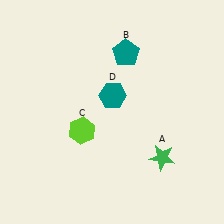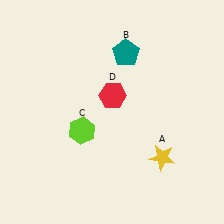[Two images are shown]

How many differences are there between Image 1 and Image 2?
There are 2 differences between the two images.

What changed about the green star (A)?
In Image 1, A is green. In Image 2, it changed to yellow.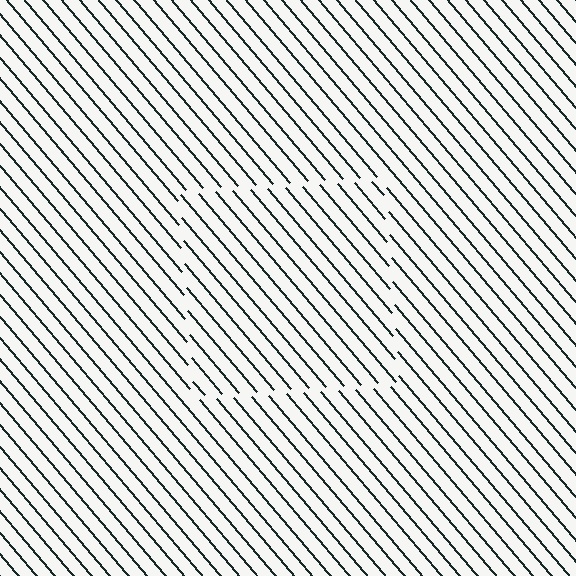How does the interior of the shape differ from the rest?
The interior of the shape contains the same grating, shifted by half a period — the contour is defined by the phase discontinuity where line-ends from the inner and outer gratings abut.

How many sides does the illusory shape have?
4 sides — the line-ends trace a square.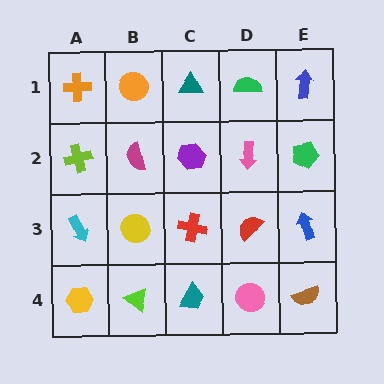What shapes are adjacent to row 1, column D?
A pink arrow (row 2, column D), a teal triangle (row 1, column C), a blue arrow (row 1, column E).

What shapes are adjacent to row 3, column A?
A lime cross (row 2, column A), a yellow hexagon (row 4, column A), a yellow circle (row 3, column B).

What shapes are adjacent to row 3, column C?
A purple hexagon (row 2, column C), a teal trapezoid (row 4, column C), a yellow circle (row 3, column B), a red semicircle (row 3, column D).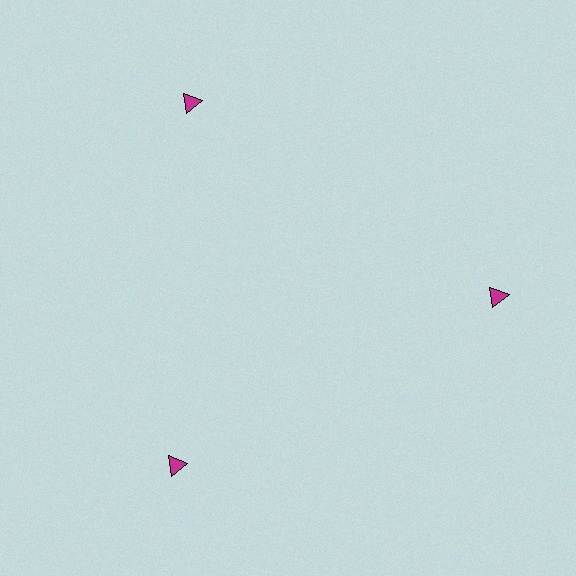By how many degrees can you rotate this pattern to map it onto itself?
The pattern maps onto itself every 120 degrees of rotation.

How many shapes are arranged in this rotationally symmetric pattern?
There are 3 shapes, arranged in 3 groups of 1.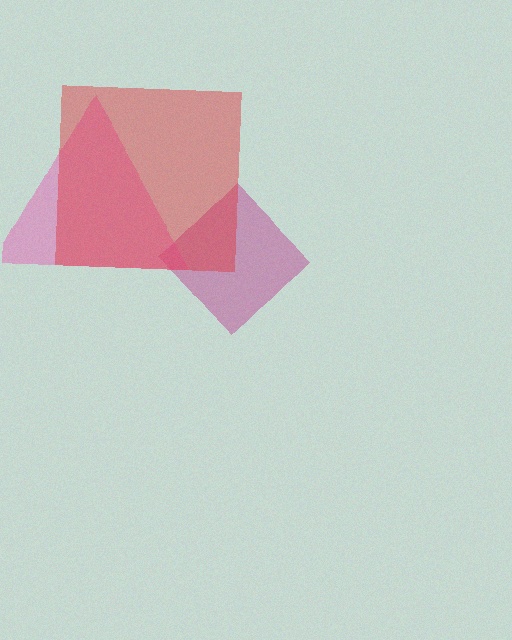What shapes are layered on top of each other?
The layered shapes are: a magenta diamond, a pink triangle, a red square.